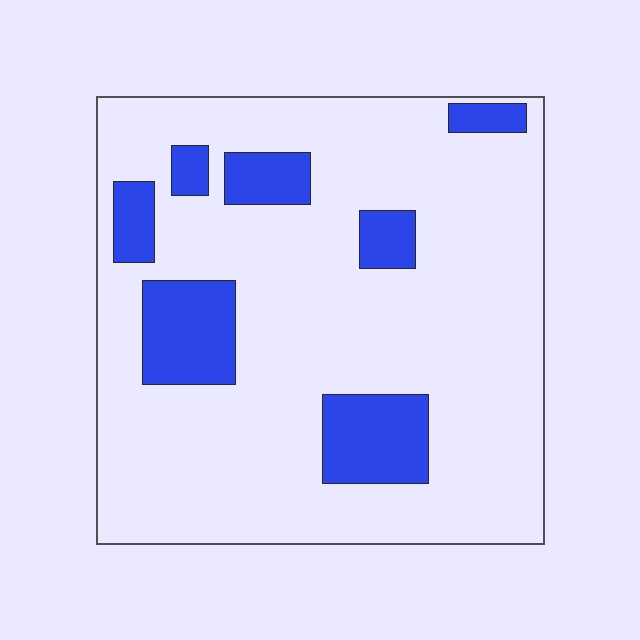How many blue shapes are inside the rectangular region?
7.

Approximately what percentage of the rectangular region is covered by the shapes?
Approximately 15%.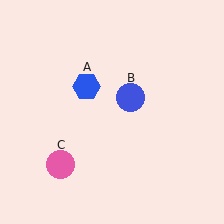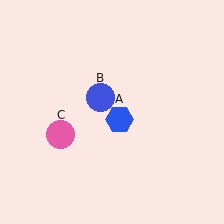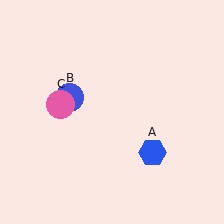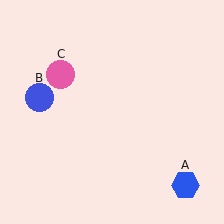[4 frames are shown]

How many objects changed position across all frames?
3 objects changed position: blue hexagon (object A), blue circle (object B), pink circle (object C).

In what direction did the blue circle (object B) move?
The blue circle (object B) moved left.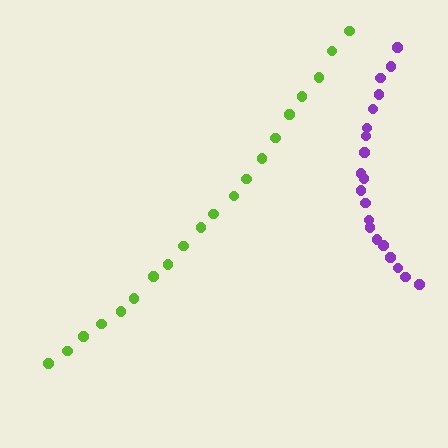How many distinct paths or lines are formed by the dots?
There are 2 distinct paths.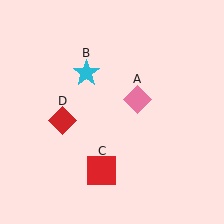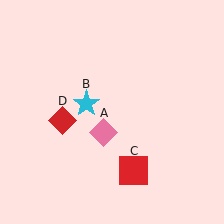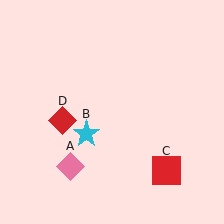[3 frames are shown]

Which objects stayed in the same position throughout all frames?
Red diamond (object D) remained stationary.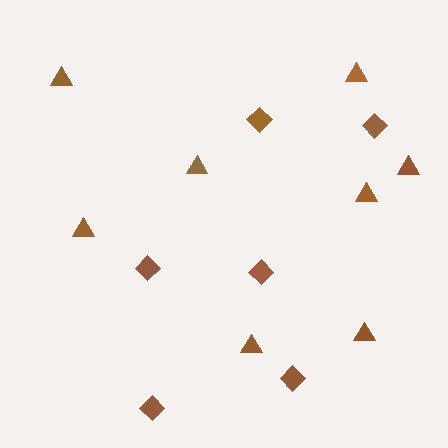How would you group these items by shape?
There are 2 groups: one group of diamonds (6) and one group of triangles (8).